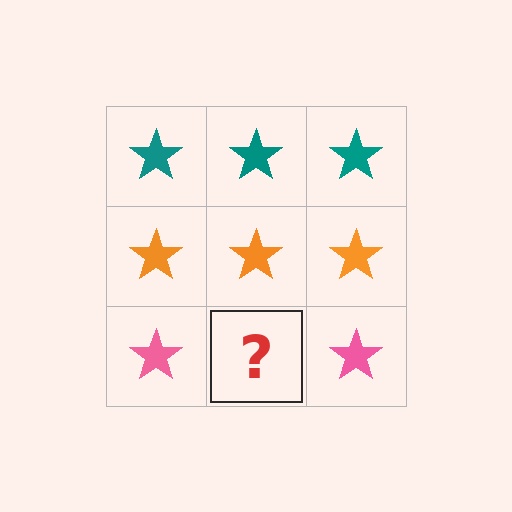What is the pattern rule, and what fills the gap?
The rule is that each row has a consistent color. The gap should be filled with a pink star.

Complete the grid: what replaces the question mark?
The question mark should be replaced with a pink star.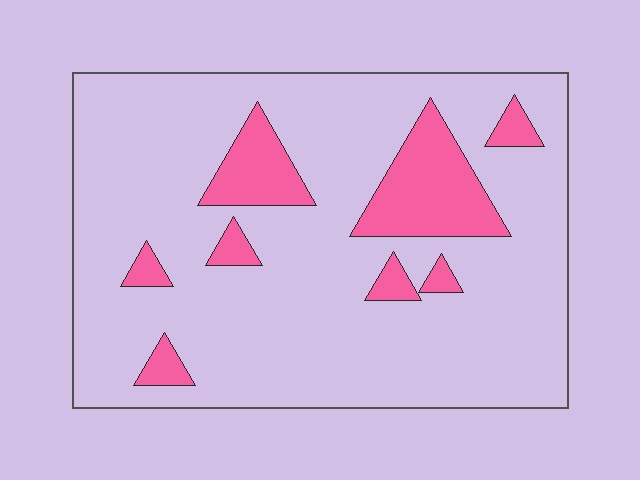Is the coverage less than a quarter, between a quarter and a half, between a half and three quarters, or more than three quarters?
Less than a quarter.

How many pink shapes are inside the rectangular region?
8.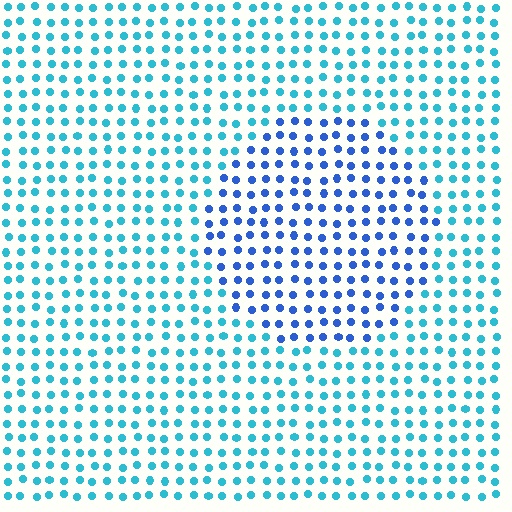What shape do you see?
I see a circle.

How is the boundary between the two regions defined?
The boundary is defined purely by a slight shift in hue (about 35 degrees). Spacing, size, and orientation are identical on both sides.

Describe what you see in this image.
The image is filled with small cyan elements in a uniform arrangement. A circle-shaped region is visible where the elements are tinted to a slightly different hue, forming a subtle color boundary.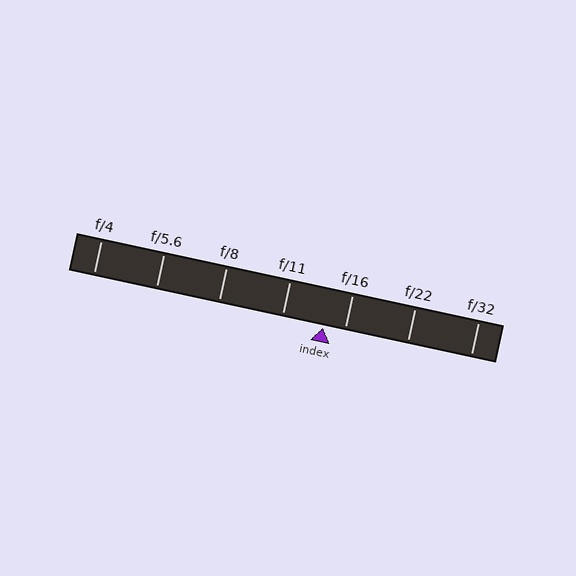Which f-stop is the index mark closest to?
The index mark is closest to f/16.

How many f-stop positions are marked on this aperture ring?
There are 7 f-stop positions marked.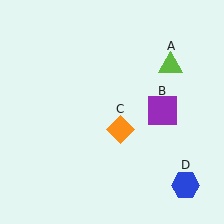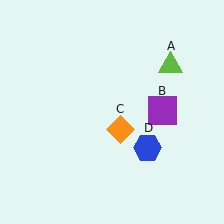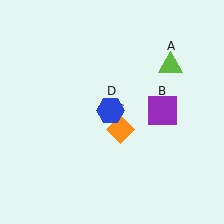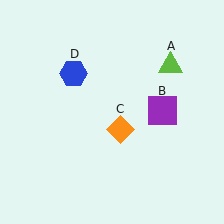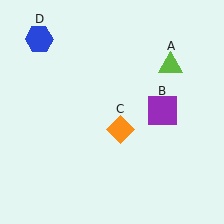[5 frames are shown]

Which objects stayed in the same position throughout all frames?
Lime triangle (object A) and purple square (object B) and orange diamond (object C) remained stationary.